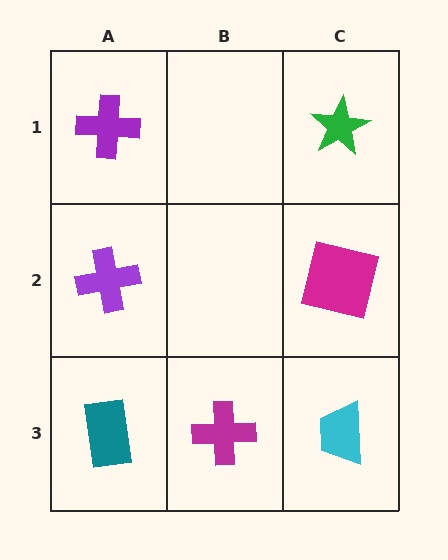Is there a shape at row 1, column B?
No, that cell is empty.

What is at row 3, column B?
A magenta cross.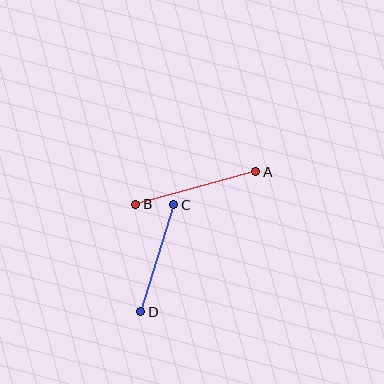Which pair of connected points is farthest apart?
Points A and B are farthest apart.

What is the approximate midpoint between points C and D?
The midpoint is at approximately (157, 258) pixels.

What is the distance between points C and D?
The distance is approximately 112 pixels.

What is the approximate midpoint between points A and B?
The midpoint is at approximately (196, 188) pixels.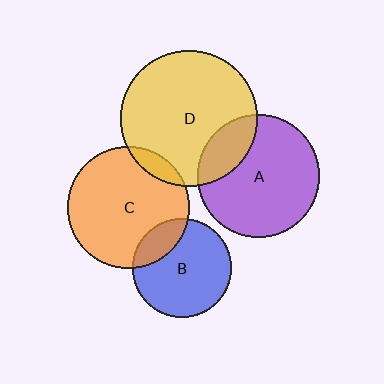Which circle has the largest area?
Circle D (yellow).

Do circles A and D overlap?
Yes.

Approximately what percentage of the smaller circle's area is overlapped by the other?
Approximately 20%.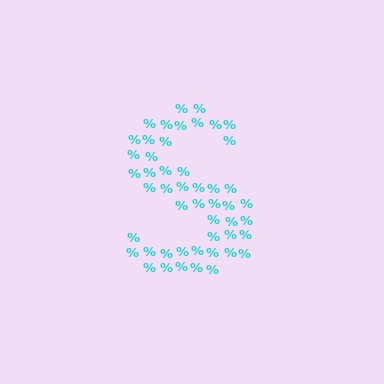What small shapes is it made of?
It is made of small percent signs.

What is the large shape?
The large shape is the letter S.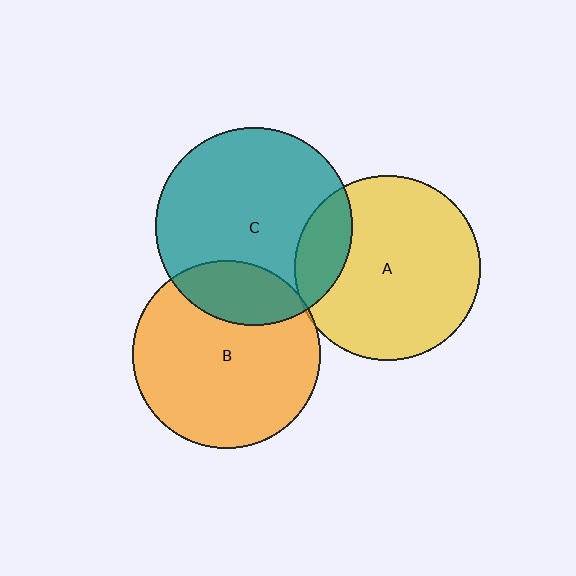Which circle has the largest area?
Circle C (teal).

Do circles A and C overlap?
Yes.